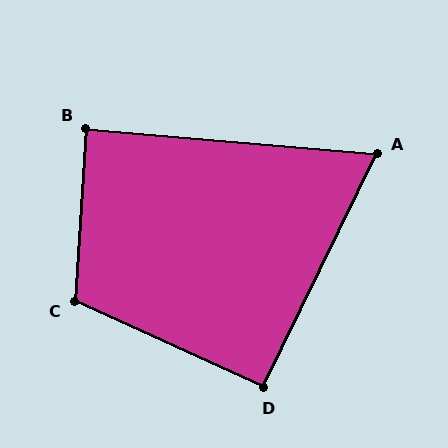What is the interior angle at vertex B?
Approximately 89 degrees (approximately right).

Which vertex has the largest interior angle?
C, at approximately 111 degrees.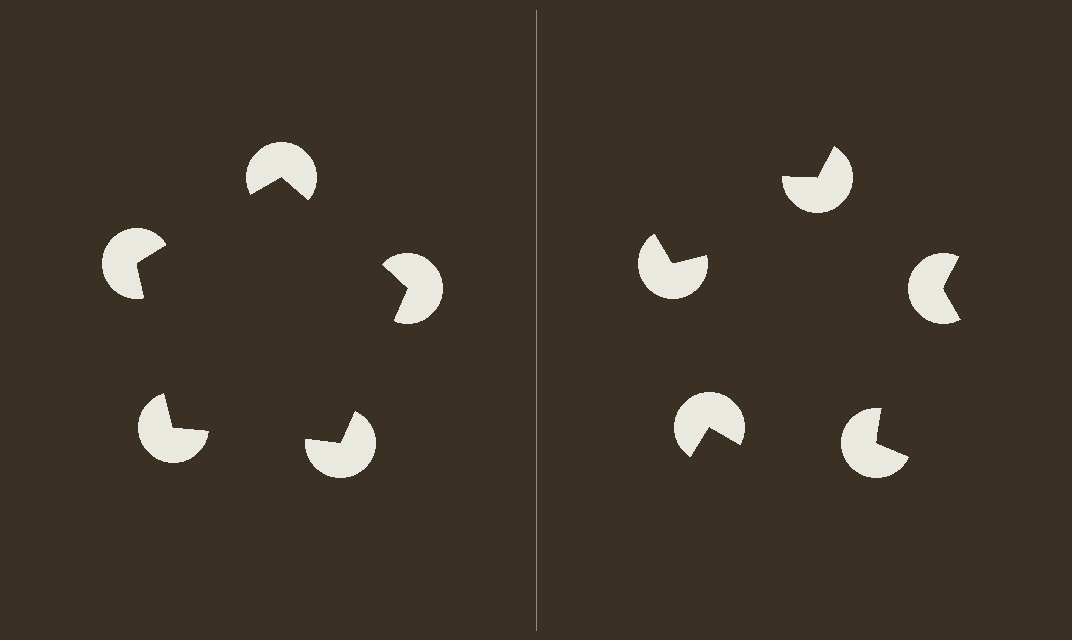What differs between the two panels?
The pac-man discs are positioned identically on both sides; only the wedge orientations differ. On the left they align to a pentagon; on the right they are misaligned.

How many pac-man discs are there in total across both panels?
10 — 5 on each side.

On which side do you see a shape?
An illusory pentagon appears on the left side. On the right side the wedge cuts are rotated, so no coherent shape forms.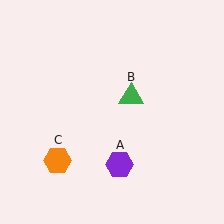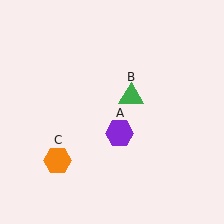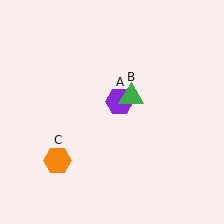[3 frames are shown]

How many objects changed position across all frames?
1 object changed position: purple hexagon (object A).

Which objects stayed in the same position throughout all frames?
Green triangle (object B) and orange hexagon (object C) remained stationary.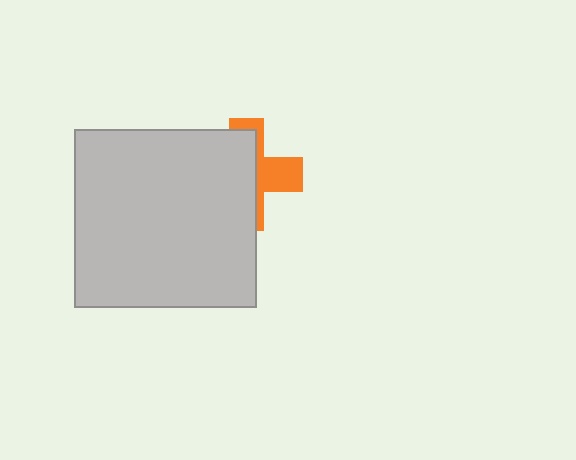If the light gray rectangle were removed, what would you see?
You would see the complete orange cross.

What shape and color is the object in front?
The object in front is a light gray rectangle.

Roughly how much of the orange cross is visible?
A small part of it is visible (roughly 36%).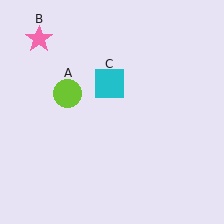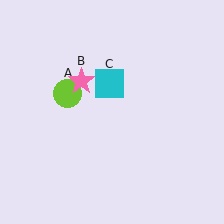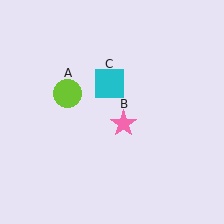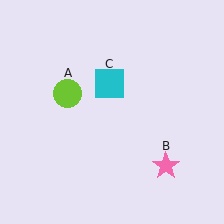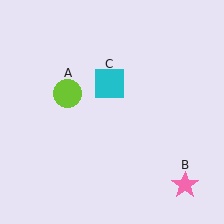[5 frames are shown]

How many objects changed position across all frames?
1 object changed position: pink star (object B).